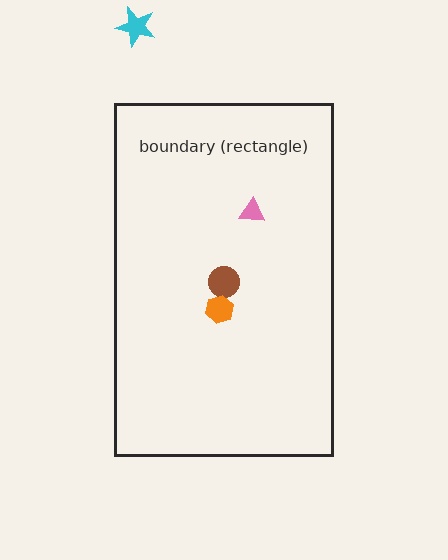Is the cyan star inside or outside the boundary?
Outside.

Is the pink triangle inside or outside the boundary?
Inside.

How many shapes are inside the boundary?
3 inside, 1 outside.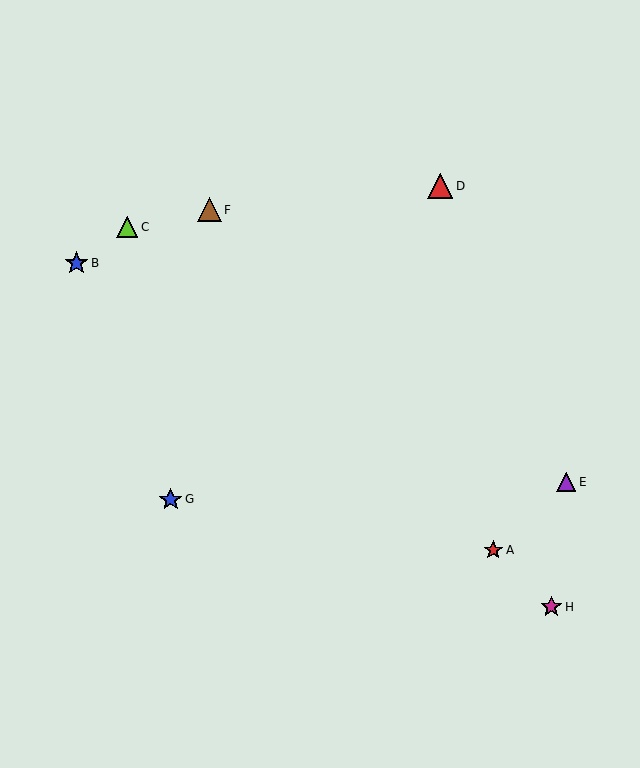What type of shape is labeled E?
Shape E is a purple triangle.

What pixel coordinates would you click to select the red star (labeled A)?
Click at (493, 550) to select the red star A.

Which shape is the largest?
The red triangle (labeled D) is the largest.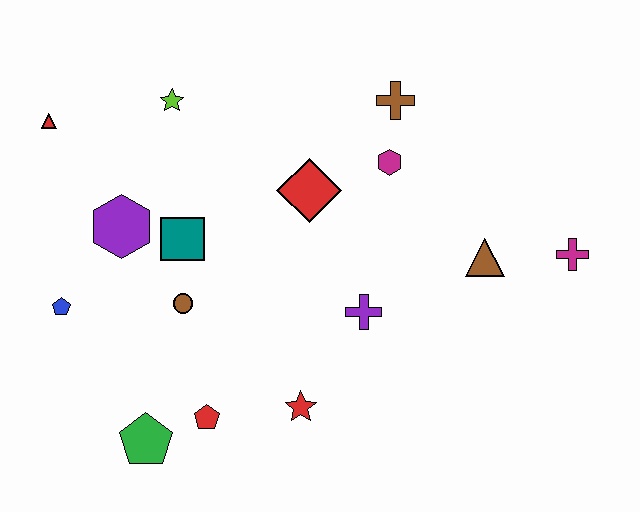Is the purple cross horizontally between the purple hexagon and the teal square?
No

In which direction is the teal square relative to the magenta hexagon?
The teal square is to the left of the magenta hexagon.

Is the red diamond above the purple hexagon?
Yes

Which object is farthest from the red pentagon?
The magenta cross is farthest from the red pentagon.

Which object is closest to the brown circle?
The teal square is closest to the brown circle.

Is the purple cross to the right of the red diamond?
Yes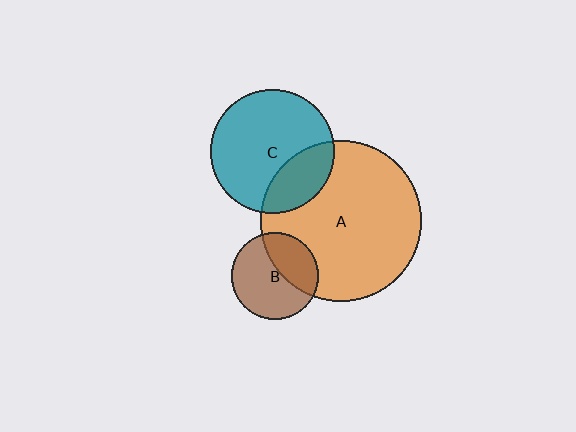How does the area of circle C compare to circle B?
Approximately 2.1 times.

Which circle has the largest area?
Circle A (orange).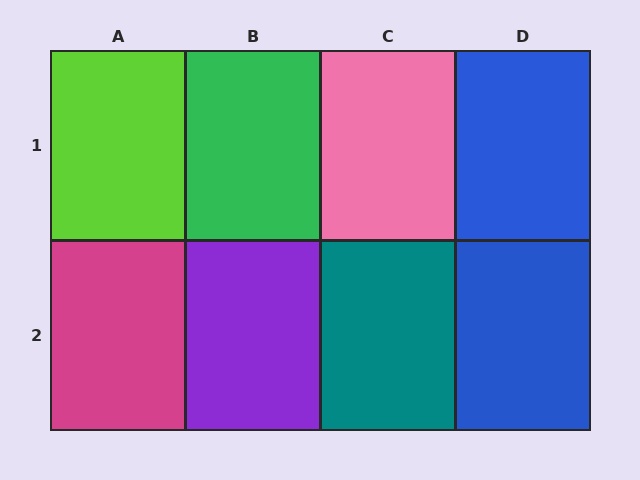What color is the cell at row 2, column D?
Blue.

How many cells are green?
1 cell is green.